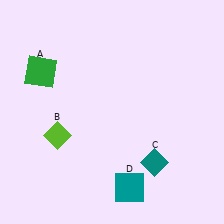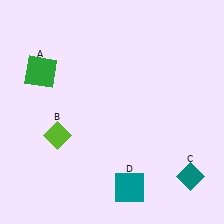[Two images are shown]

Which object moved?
The teal diamond (C) moved right.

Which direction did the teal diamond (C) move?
The teal diamond (C) moved right.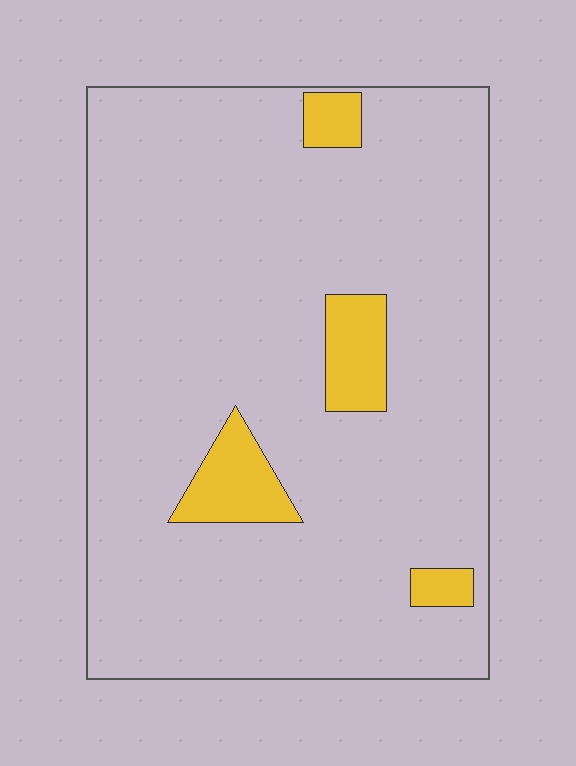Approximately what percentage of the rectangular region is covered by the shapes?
Approximately 10%.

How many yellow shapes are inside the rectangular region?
4.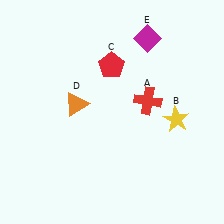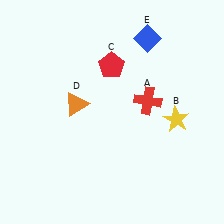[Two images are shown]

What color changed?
The diamond (E) changed from magenta in Image 1 to blue in Image 2.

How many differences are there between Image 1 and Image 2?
There is 1 difference between the two images.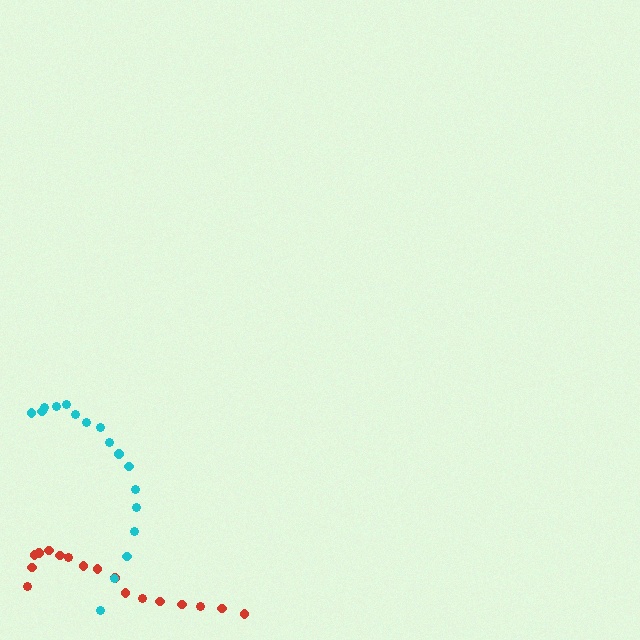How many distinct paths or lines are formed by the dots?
There are 2 distinct paths.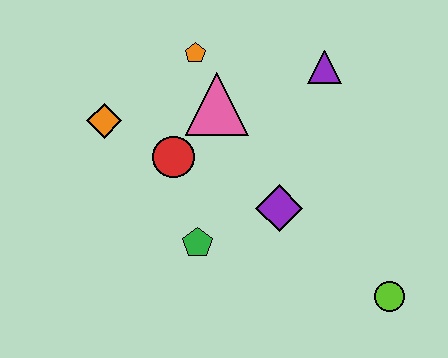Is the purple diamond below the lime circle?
No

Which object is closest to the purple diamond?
The green pentagon is closest to the purple diamond.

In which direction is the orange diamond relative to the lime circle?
The orange diamond is to the left of the lime circle.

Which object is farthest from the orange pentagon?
The lime circle is farthest from the orange pentagon.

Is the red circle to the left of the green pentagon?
Yes